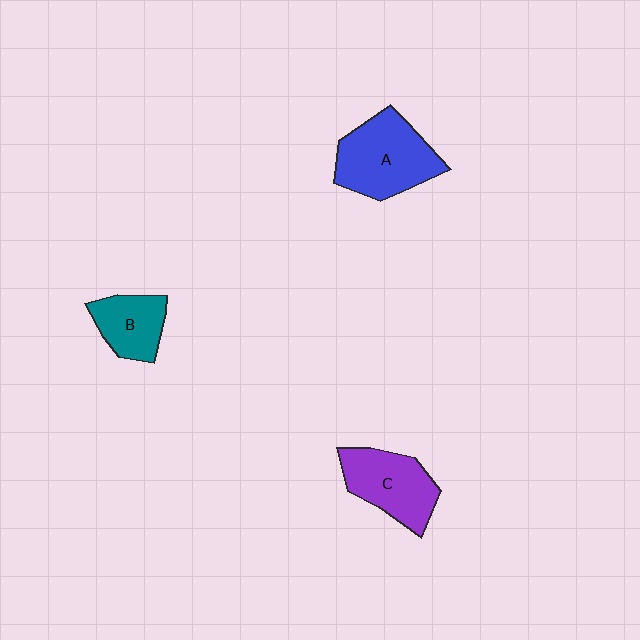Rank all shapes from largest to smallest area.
From largest to smallest: A (blue), C (purple), B (teal).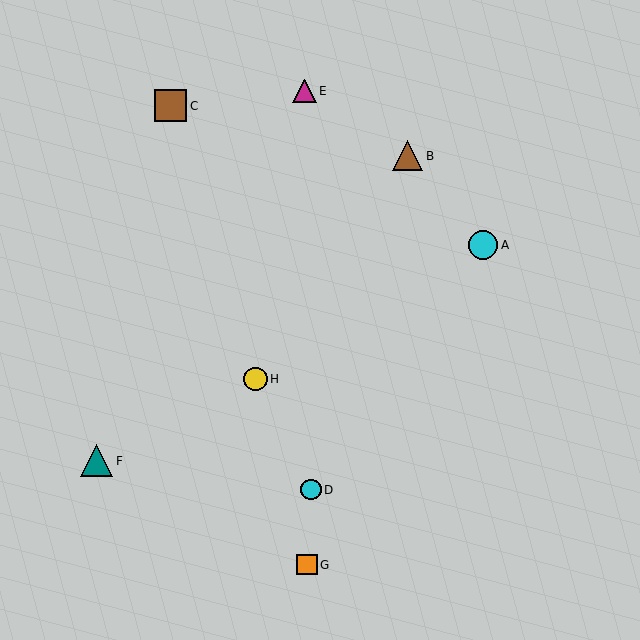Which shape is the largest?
The teal triangle (labeled F) is the largest.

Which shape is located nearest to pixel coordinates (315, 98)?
The magenta triangle (labeled E) at (304, 91) is nearest to that location.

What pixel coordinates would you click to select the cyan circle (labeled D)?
Click at (311, 490) to select the cyan circle D.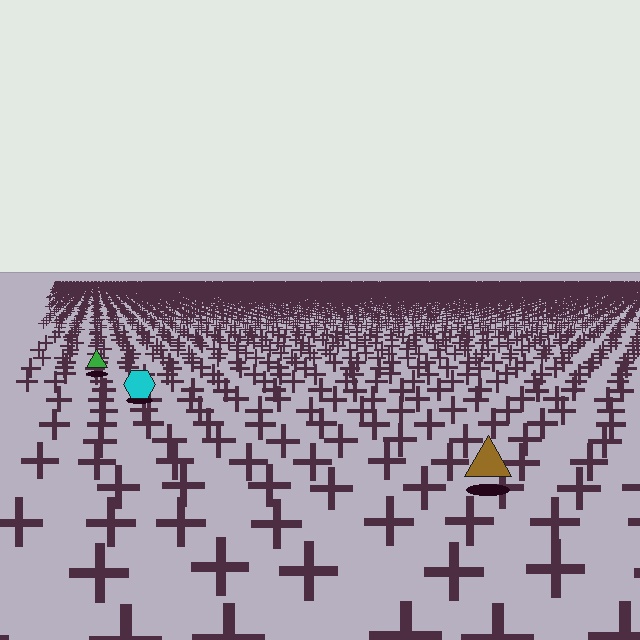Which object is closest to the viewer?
The brown triangle is closest. The texture marks near it are larger and more spread out.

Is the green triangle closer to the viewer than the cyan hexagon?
No. The cyan hexagon is closer — you can tell from the texture gradient: the ground texture is coarser near it.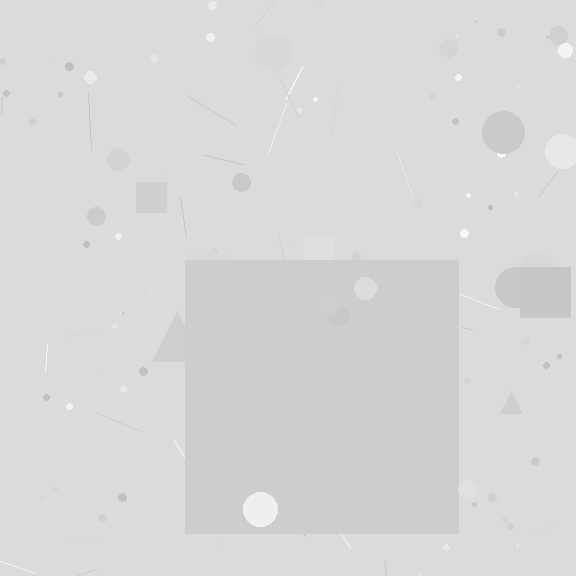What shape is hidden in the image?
A square is hidden in the image.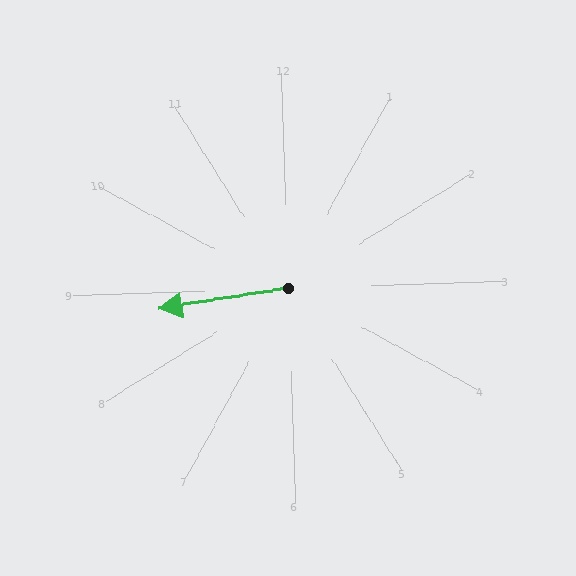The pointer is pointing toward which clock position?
Roughly 9 o'clock.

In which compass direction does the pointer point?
West.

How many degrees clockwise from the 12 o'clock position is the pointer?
Approximately 263 degrees.